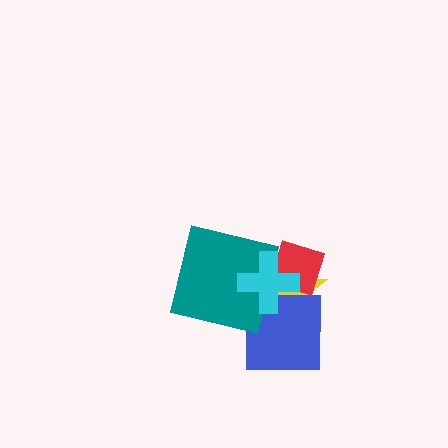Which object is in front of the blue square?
The cyan cross is in front of the blue square.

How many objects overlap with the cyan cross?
4 objects overlap with the cyan cross.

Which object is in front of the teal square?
The cyan cross is in front of the teal square.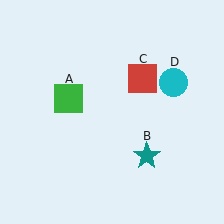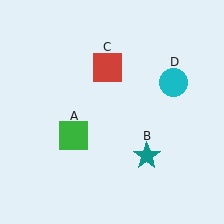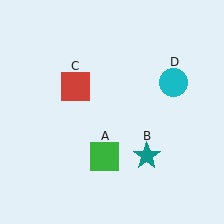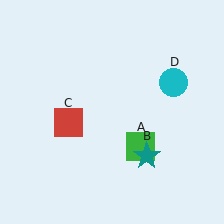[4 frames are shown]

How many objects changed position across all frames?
2 objects changed position: green square (object A), red square (object C).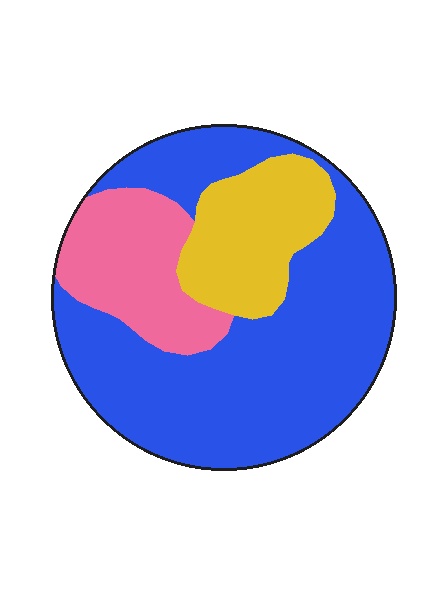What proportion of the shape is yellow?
Yellow covers 19% of the shape.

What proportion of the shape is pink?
Pink covers around 20% of the shape.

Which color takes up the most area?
Blue, at roughly 60%.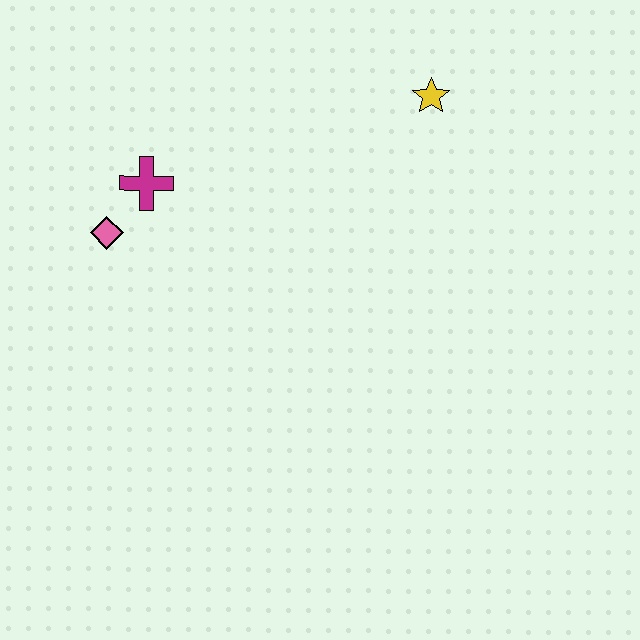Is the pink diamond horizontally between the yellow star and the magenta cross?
No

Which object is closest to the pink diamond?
The magenta cross is closest to the pink diamond.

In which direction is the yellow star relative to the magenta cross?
The yellow star is to the right of the magenta cross.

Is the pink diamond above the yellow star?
No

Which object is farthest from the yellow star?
The pink diamond is farthest from the yellow star.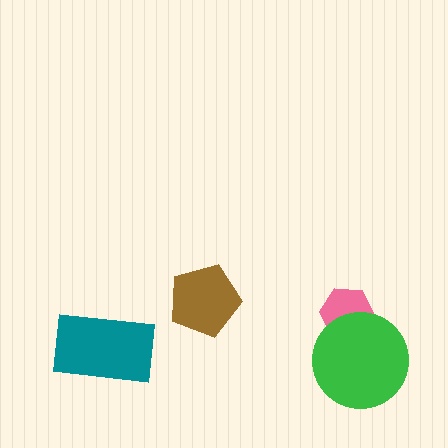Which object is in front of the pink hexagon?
The green circle is in front of the pink hexagon.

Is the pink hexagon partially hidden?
Yes, it is partially covered by another shape.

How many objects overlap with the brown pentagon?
0 objects overlap with the brown pentagon.